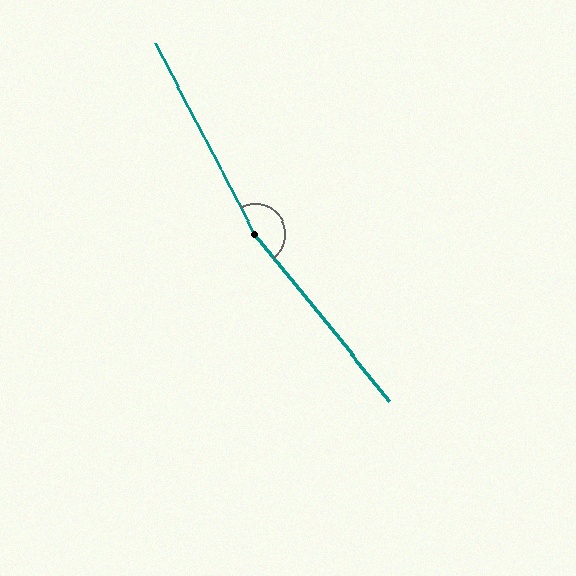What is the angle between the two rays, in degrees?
Approximately 169 degrees.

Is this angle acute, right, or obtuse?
It is obtuse.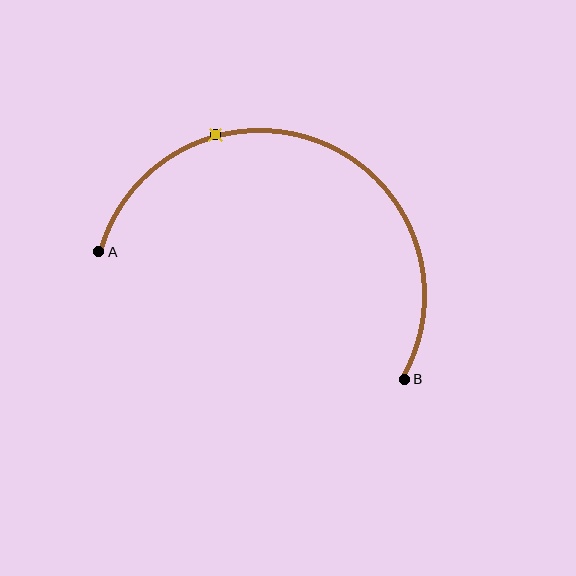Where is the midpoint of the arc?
The arc midpoint is the point on the curve farthest from the straight line joining A and B. It sits above that line.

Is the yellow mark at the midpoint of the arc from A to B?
No. The yellow mark lies on the arc but is closer to endpoint A. The arc midpoint would be at the point on the curve equidistant along the arc from both A and B.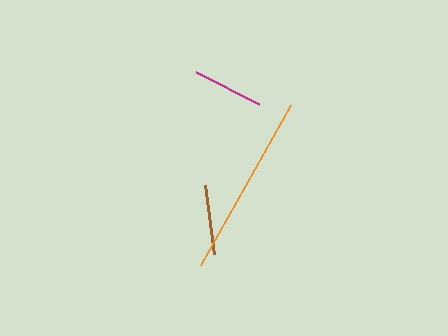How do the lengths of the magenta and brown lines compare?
The magenta and brown lines are approximately the same length.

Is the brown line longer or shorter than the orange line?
The orange line is longer than the brown line.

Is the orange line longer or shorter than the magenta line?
The orange line is longer than the magenta line.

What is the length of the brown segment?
The brown segment is approximately 69 pixels long.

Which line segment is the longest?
The orange line is the longest at approximately 183 pixels.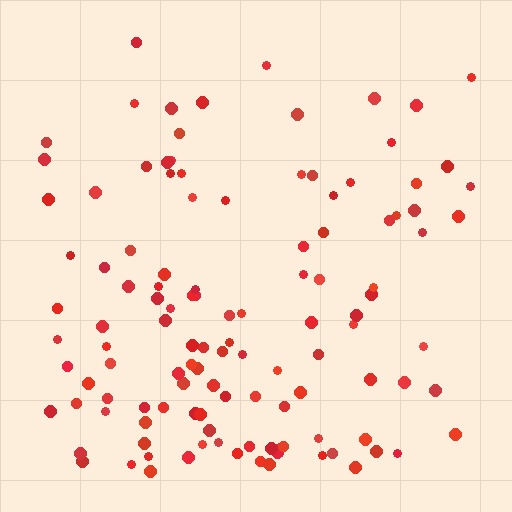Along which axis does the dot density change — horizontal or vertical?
Vertical.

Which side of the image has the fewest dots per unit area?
The top.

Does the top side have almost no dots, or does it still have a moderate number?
Still a moderate number, just noticeably fewer than the bottom.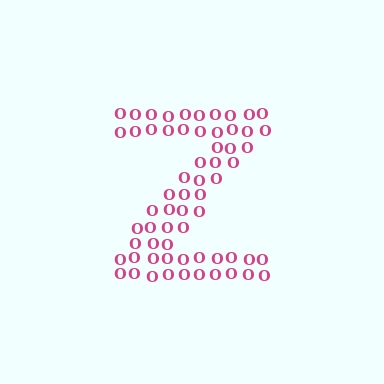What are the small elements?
The small elements are letter O's.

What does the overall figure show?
The overall figure shows the letter Z.